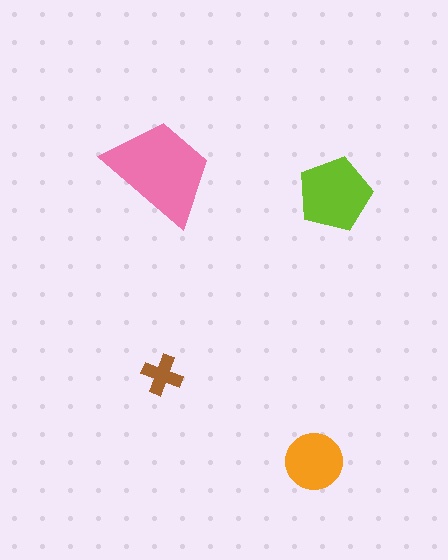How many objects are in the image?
There are 4 objects in the image.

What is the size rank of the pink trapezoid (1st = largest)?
1st.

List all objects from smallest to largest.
The brown cross, the orange circle, the lime pentagon, the pink trapezoid.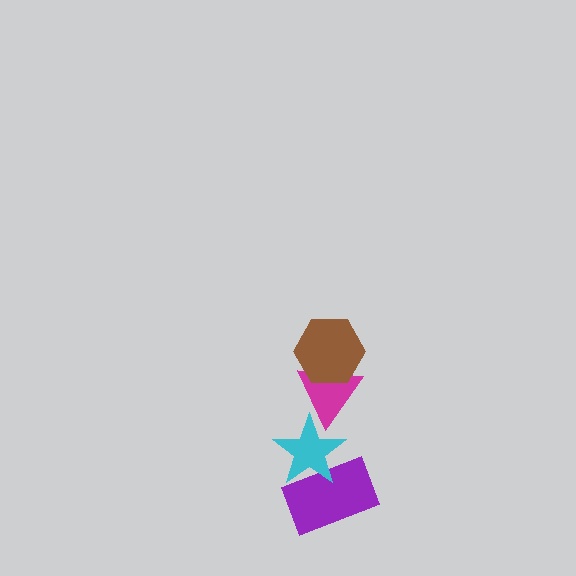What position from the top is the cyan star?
The cyan star is 3rd from the top.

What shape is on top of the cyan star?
The magenta triangle is on top of the cyan star.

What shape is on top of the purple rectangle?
The cyan star is on top of the purple rectangle.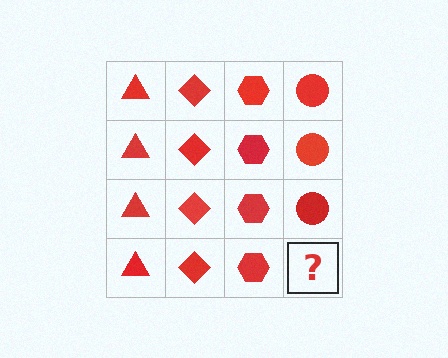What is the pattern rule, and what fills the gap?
The rule is that each column has a consistent shape. The gap should be filled with a red circle.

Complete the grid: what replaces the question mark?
The question mark should be replaced with a red circle.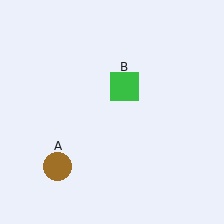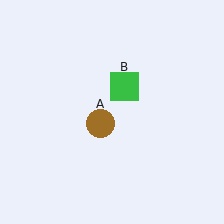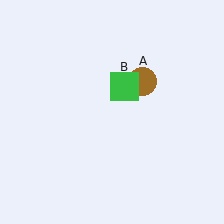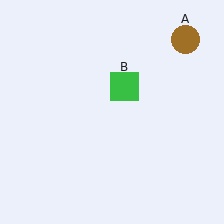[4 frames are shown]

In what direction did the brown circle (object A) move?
The brown circle (object A) moved up and to the right.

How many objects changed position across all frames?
1 object changed position: brown circle (object A).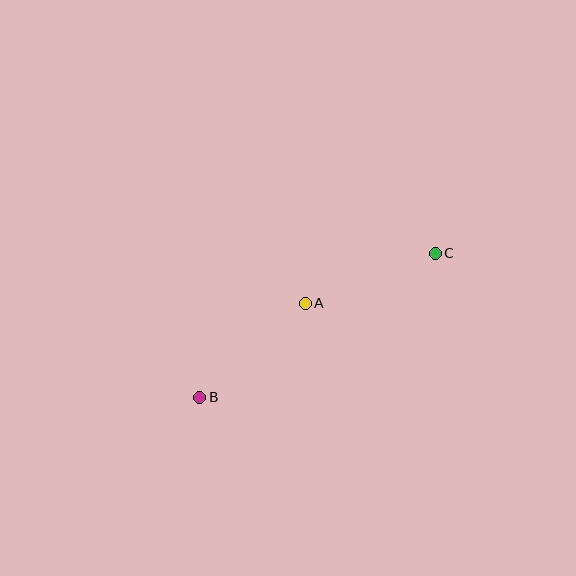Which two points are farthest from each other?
Points B and C are farthest from each other.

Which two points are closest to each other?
Points A and C are closest to each other.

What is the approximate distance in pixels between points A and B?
The distance between A and B is approximately 142 pixels.